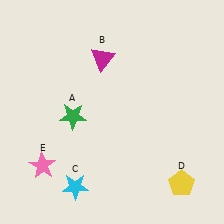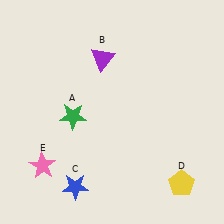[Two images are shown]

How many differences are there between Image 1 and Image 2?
There are 2 differences between the two images.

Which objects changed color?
B changed from magenta to purple. C changed from cyan to blue.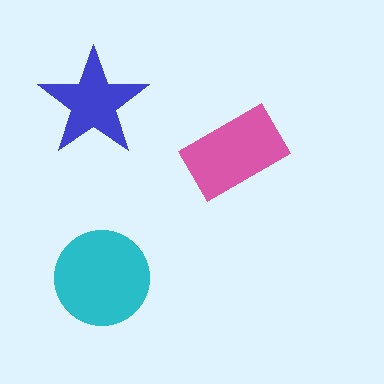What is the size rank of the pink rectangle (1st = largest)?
2nd.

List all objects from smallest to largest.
The blue star, the pink rectangle, the cyan circle.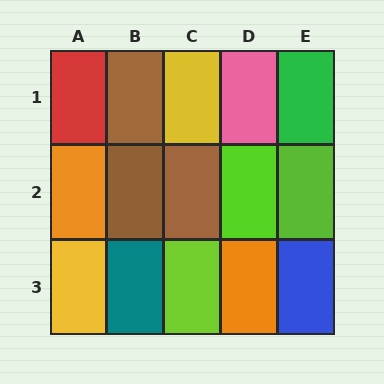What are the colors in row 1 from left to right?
Red, brown, yellow, pink, green.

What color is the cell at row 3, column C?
Lime.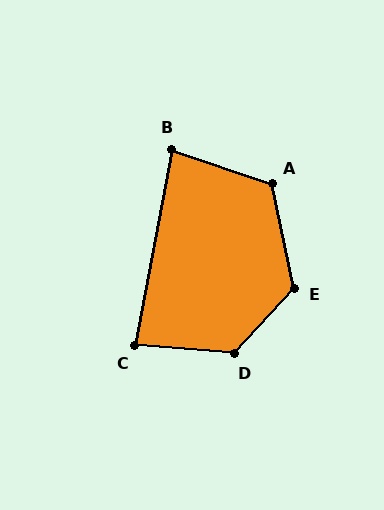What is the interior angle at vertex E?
Approximately 126 degrees (obtuse).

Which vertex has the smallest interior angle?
B, at approximately 82 degrees.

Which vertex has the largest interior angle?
D, at approximately 128 degrees.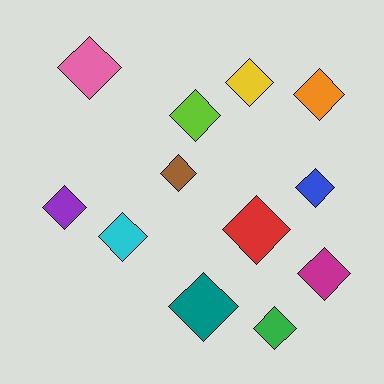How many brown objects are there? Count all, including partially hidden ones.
There is 1 brown object.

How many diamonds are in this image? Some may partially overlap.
There are 12 diamonds.